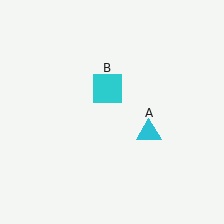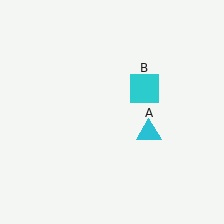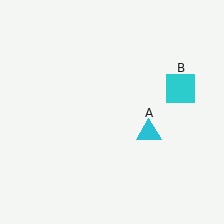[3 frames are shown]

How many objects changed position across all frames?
1 object changed position: cyan square (object B).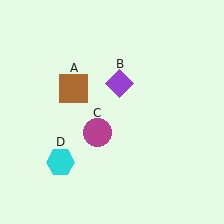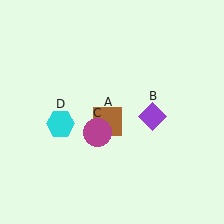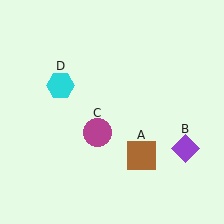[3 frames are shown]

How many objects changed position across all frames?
3 objects changed position: brown square (object A), purple diamond (object B), cyan hexagon (object D).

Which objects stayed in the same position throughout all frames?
Magenta circle (object C) remained stationary.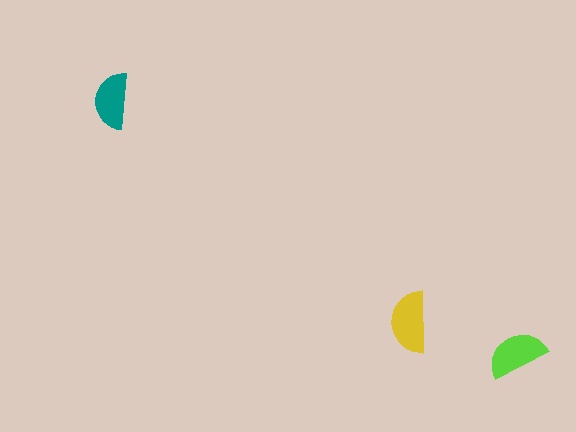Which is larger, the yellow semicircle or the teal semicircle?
The yellow one.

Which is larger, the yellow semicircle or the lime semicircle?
The yellow one.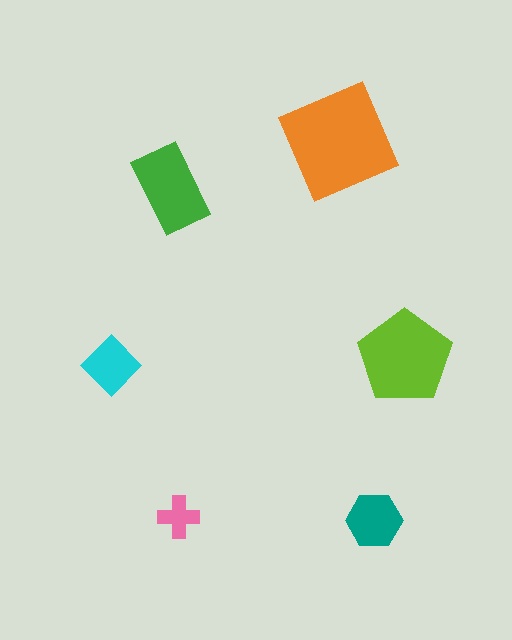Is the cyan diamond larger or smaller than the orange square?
Smaller.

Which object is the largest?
The orange square.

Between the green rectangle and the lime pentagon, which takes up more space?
The lime pentagon.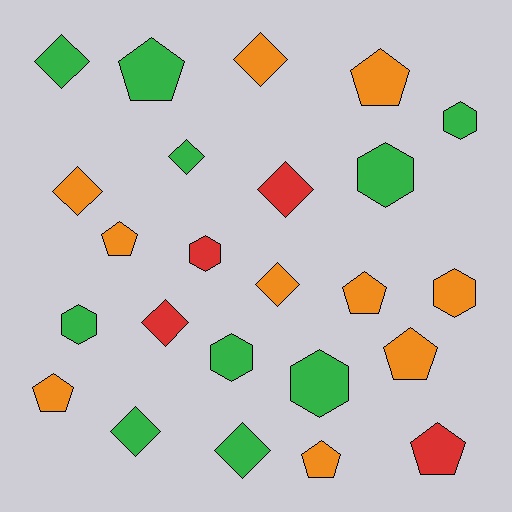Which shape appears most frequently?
Diamond, with 9 objects.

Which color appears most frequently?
Orange, with 10 objects.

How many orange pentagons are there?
There are 6 orange pentagons.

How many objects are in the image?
There are 24 objects.